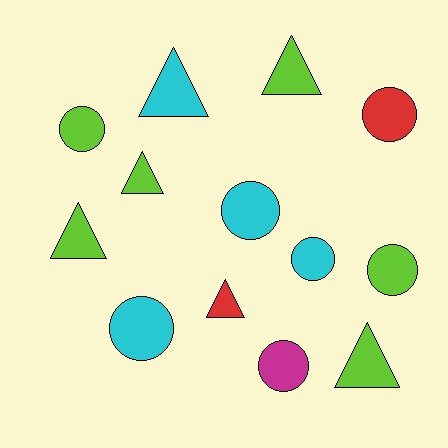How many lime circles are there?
There are 2 lime circles.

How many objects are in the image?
There are 13 objects.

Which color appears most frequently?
Lime, with 6 objects.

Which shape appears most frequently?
Circle, with 7 objects.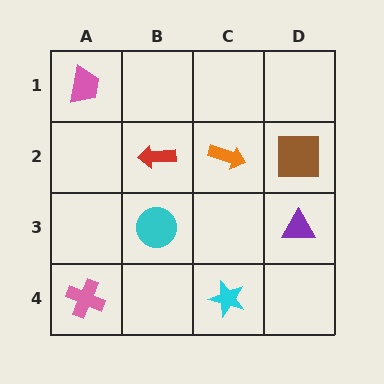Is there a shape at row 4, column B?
No, that cell is empty.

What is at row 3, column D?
A purple triangle.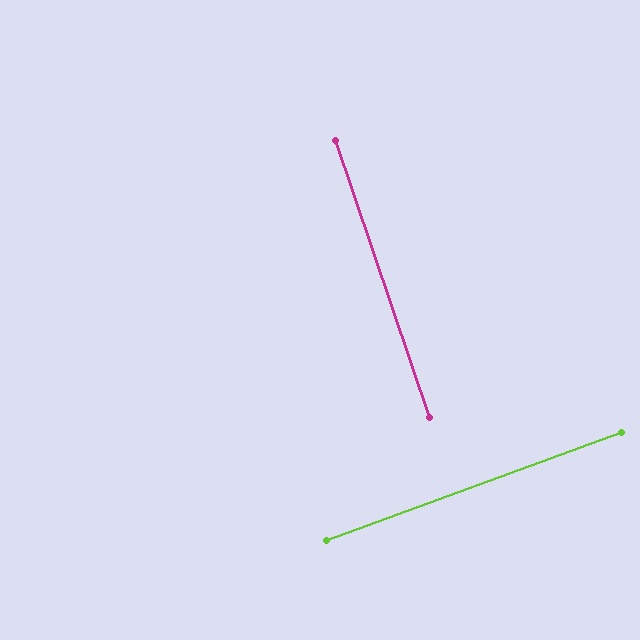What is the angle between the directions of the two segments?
Approximately 89 degrees.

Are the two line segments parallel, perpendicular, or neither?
Perpendicular — they meet at approximately 89°.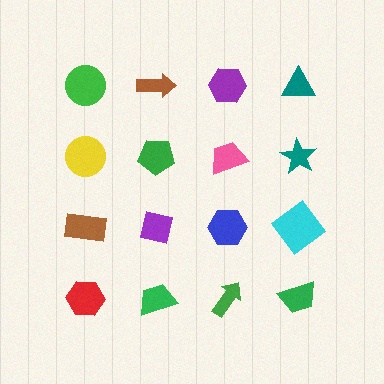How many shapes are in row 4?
4 shapes.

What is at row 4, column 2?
A green trapezoid.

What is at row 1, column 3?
A purple hexagon.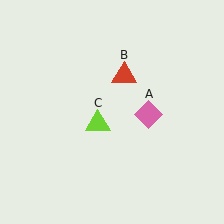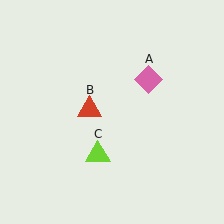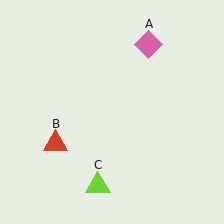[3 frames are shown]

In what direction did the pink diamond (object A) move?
The pink diamond (object A) moved up.